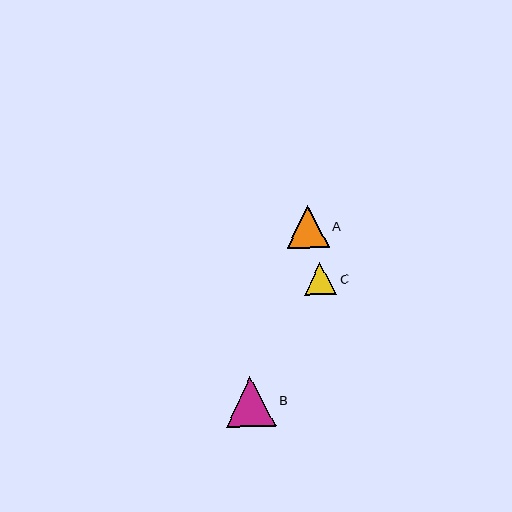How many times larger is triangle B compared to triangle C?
Triangle B is approximately 1.6 times the size of triangle C.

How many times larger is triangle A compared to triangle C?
Triangle A is approximately 1.3 times the size of triangle C.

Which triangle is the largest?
Triangle B is the largest with a size of approximately 50 pixels.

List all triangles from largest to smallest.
From largest to smallest: B, A, C.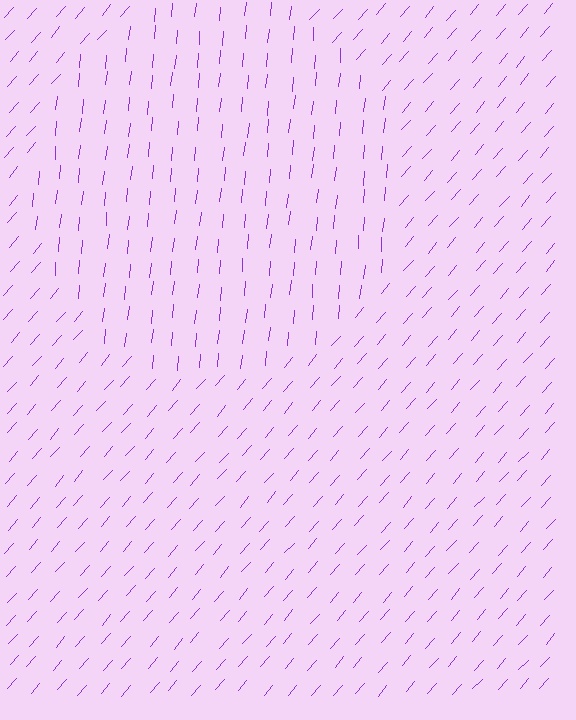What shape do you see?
I see a circle.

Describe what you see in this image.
The image is filled with small purple line segments. A circle region in the image has lines oriented differently from the surrounding lines, creating a visible texture boundary.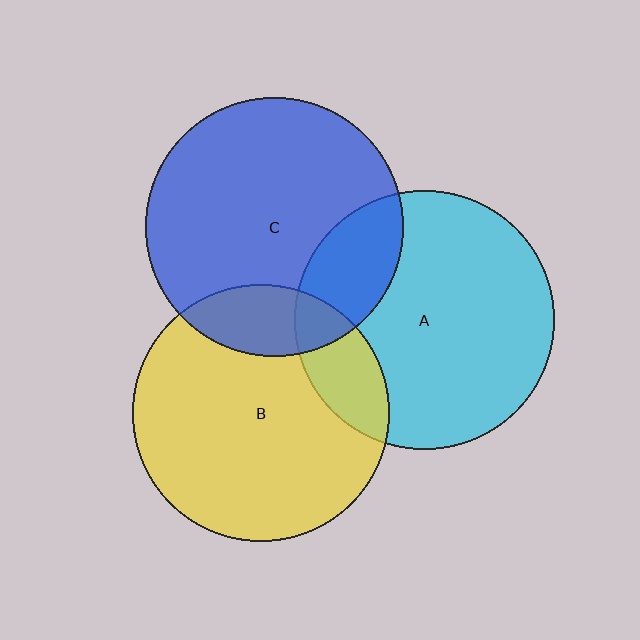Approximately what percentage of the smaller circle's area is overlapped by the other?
Approximately 15%.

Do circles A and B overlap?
Yes.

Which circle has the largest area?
Circle A (cyan).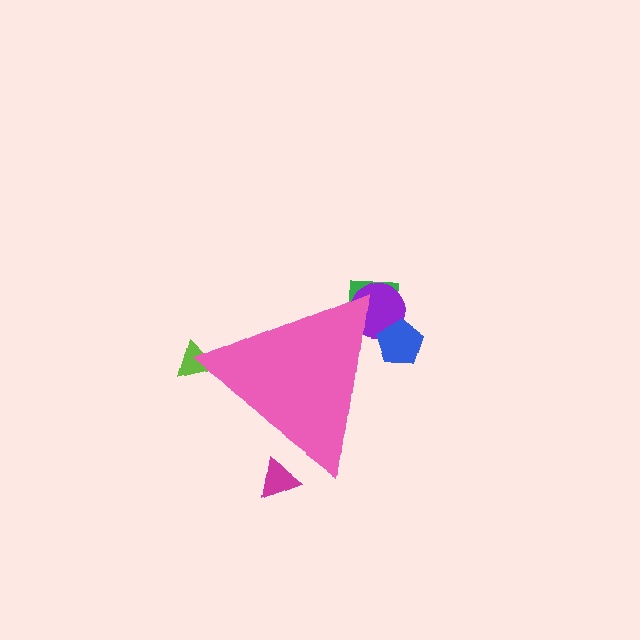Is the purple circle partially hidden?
Yes, the purple circle is partially hidden behind the pink triangle.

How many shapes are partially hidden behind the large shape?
5 shapes are partially hidden.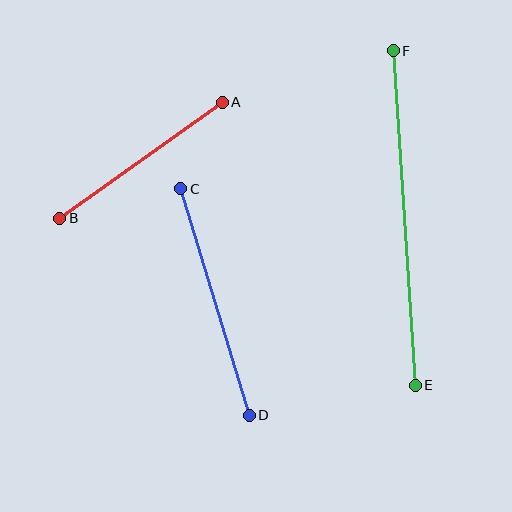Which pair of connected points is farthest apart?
Points E and F are farthest apart.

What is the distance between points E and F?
The distance is approximately 335 pixels.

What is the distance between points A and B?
The distance is approximately 199 pixels.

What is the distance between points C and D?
The distance is approximately 237 pixels.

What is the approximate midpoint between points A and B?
The midpoint is at approximately (141, 160) pixels.